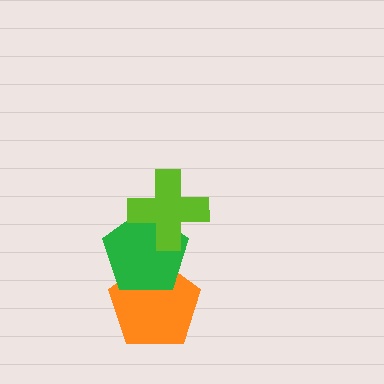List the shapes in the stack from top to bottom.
From top to bottom: the lime cross, the green pentagon, the orange pentagon.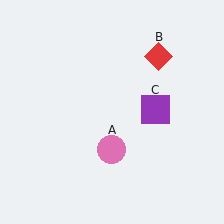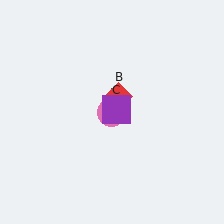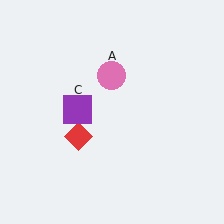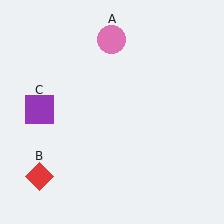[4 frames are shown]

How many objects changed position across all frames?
3 objects changed position: pink circle (object A), red diamond (object B), purple square (object C).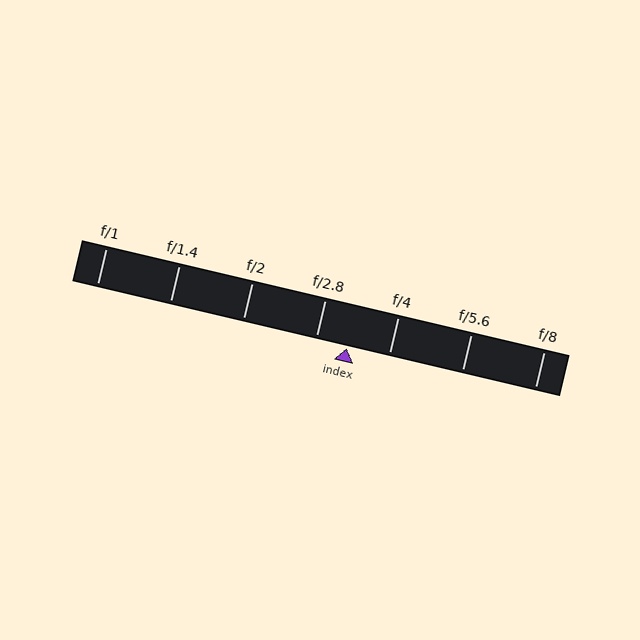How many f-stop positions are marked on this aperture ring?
There are 7 f-stop positions marked.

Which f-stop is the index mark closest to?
The index mark is closest to f/2.8.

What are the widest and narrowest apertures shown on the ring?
The widest aperture shown is f/1 and the narrowest is f/8.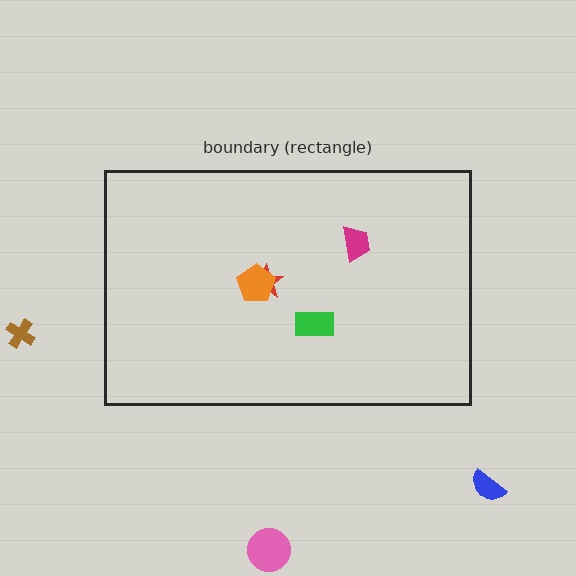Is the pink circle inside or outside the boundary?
Outside.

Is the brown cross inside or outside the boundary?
Outside.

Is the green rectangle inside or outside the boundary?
Inside.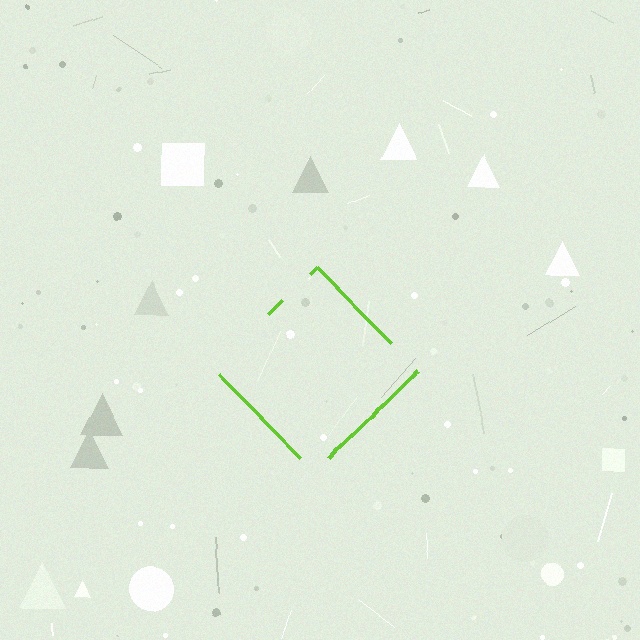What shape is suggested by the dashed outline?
The dashed outline suggests a diamond.